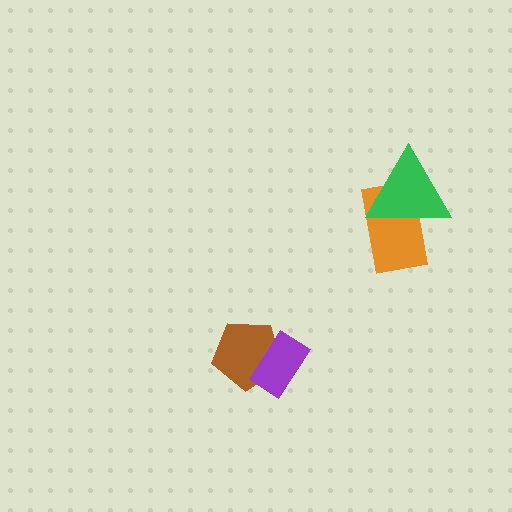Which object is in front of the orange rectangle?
The green triangle is in front of the orange rectangle.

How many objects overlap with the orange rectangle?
1 object overlaps with the orange rectangle.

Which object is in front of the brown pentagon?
The purple rectangle is in front of the brown pentagon.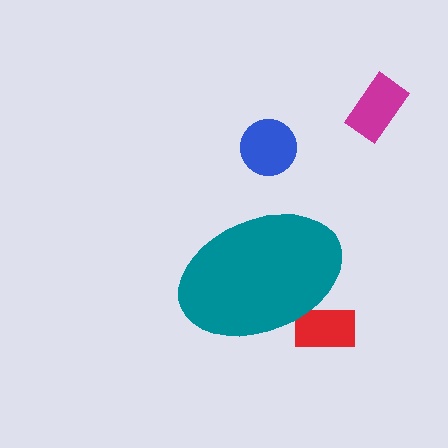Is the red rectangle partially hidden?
Yes, the red rectangle is partially hidden behind the teal ellipse.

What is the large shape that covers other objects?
A teal ellipse.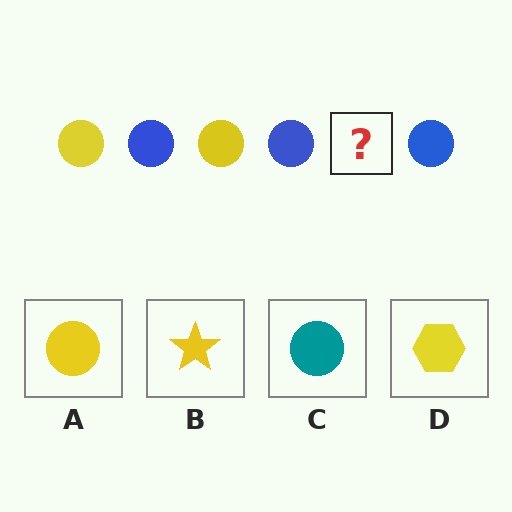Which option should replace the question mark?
Option A.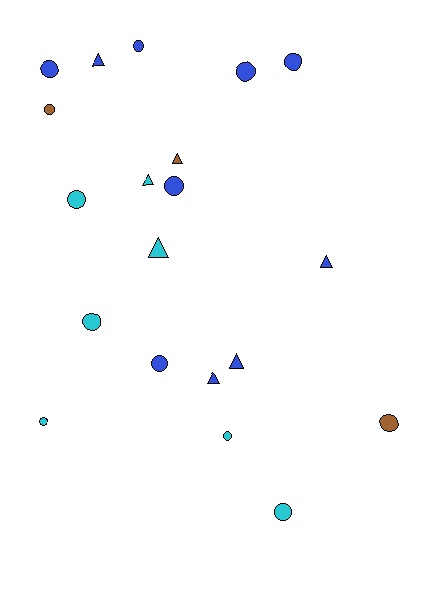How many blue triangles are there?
There are 4 blue triangles.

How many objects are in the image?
There are 20 objects.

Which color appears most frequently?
Blue, with 10 objects.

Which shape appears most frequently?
Circle, with 13 objects.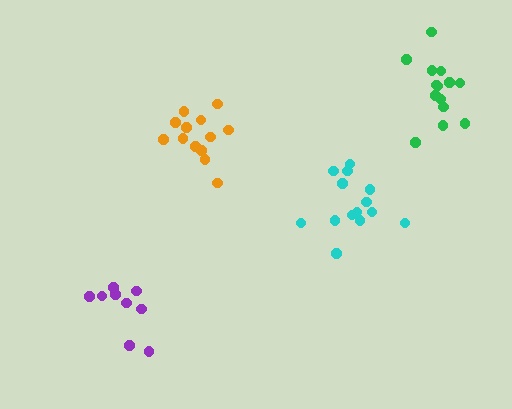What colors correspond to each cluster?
The clusters are colored: purple, orange, green, cyan.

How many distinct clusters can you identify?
There are 4 distinct clusters.